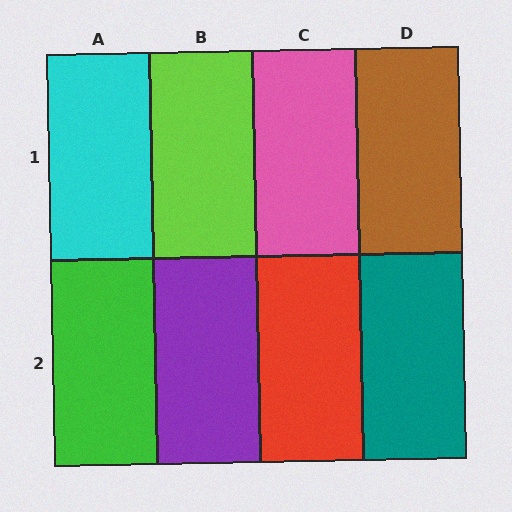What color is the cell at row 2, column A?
Green.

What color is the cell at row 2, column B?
Purple.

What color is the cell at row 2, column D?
Teal.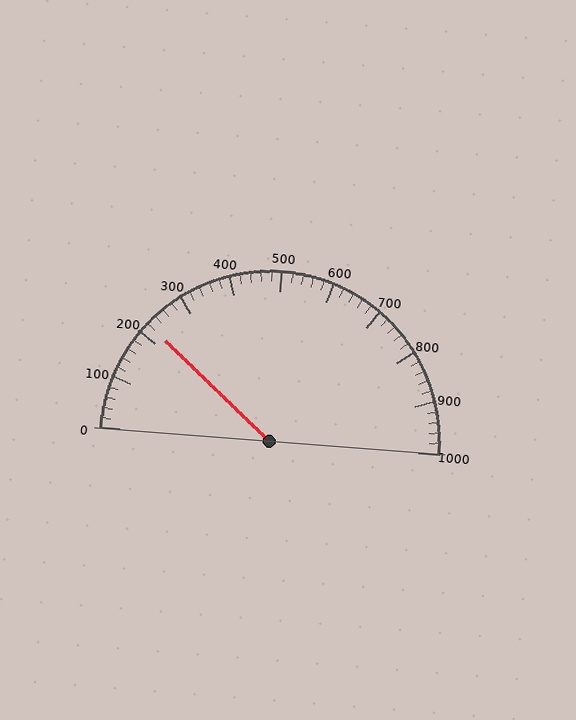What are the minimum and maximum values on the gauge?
The gauge ranges from 0 to 1000.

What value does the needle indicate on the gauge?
The needle indicates approximately 220.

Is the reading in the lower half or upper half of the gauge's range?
The reading is in the lower half of the range (0 to 1000).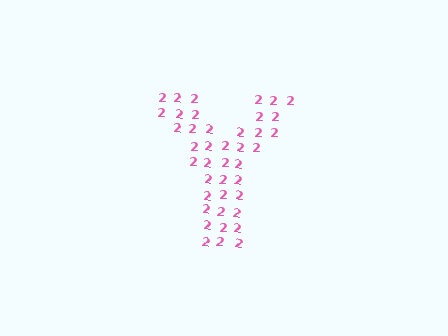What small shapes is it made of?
It is made of small digit 2's.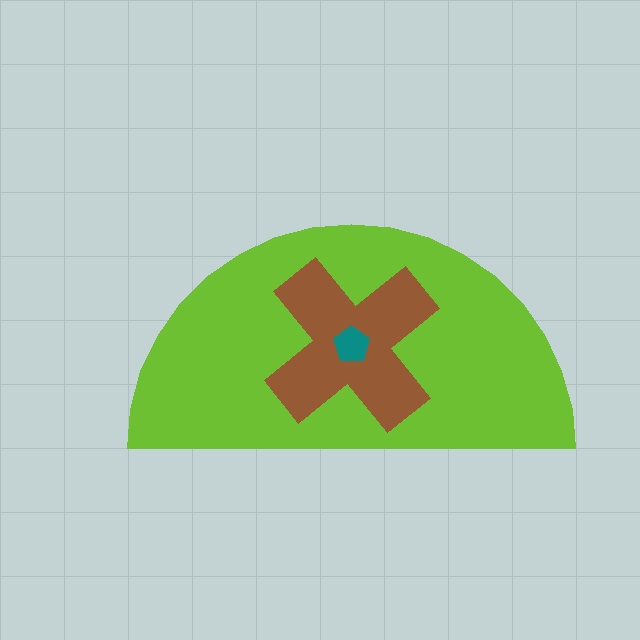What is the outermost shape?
The lime semicircle.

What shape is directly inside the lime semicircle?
The brown cross.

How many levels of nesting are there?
3.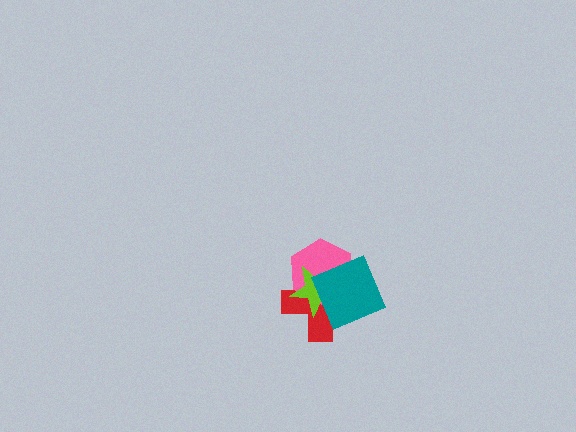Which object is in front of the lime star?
The teal diamond is in front of the lime star.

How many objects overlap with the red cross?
3 objects overlap with the red cross.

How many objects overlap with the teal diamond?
3 objects overlap with the teal diamond.